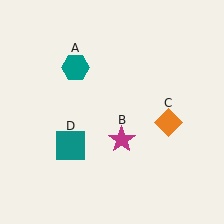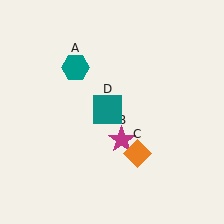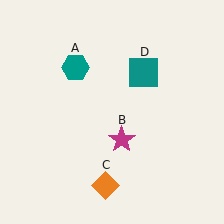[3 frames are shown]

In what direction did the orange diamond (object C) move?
The orange diamond (object C) moved down and to the left.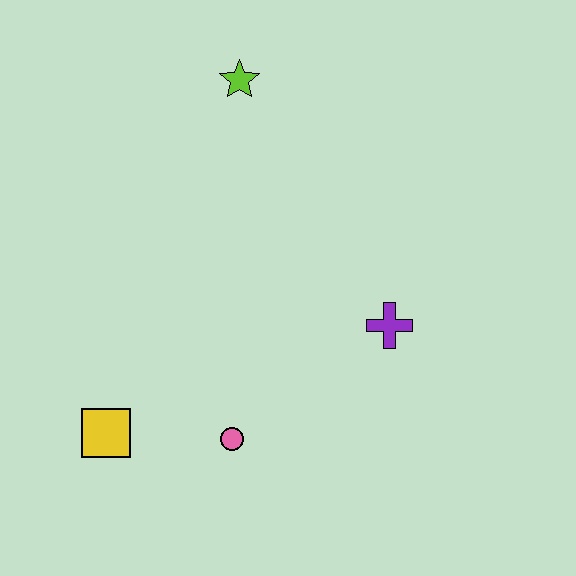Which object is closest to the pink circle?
The yellow square is closest to the pink circle.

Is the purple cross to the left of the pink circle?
No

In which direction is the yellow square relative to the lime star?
The yellow square is below the lime star.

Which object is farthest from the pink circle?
The lime star is farthest from the pink circle.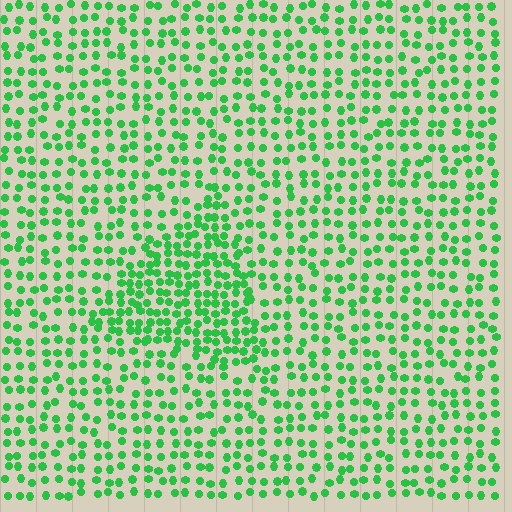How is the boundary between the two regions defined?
The boundary is defined by a change in element density (approximately 1.8x ratio). All elements are the same color, size, and shape.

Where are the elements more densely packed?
The elements are more densely packed inside the triangle boundary.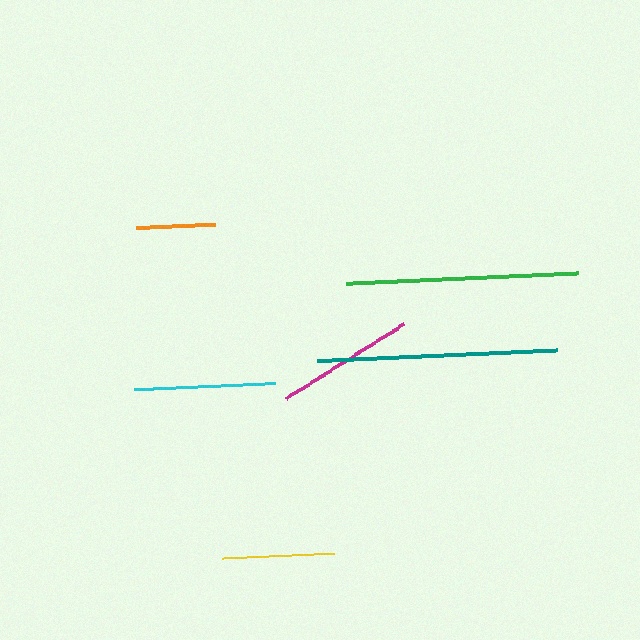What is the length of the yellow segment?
The yellow segment is approximately 113 pixels long.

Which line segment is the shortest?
The orange line is the shortest at approximately 79 pixels.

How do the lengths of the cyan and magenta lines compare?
The cyan and magenta lines are approximately the same length.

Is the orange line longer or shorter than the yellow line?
The yellow line is longer than the orange line.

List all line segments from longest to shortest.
From longest to shortest: teal, green, cyan, magenta, yellow, orange.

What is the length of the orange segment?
The orange segment is approximately 79 pixels long.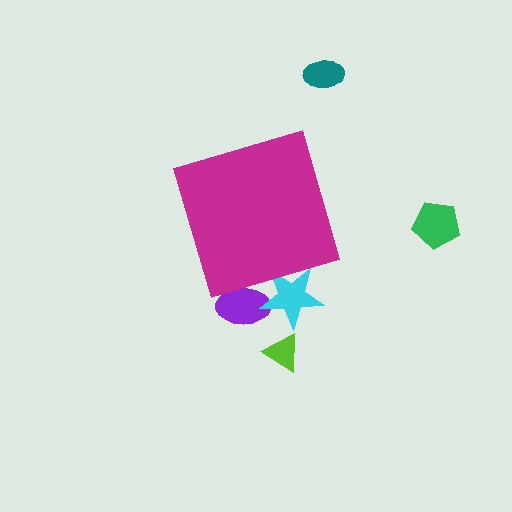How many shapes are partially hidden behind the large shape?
2 shapes are partially hidden.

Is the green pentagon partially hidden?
No, the green pentagon is fully visible.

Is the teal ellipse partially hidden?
No, the teal ellipse is fully visible.